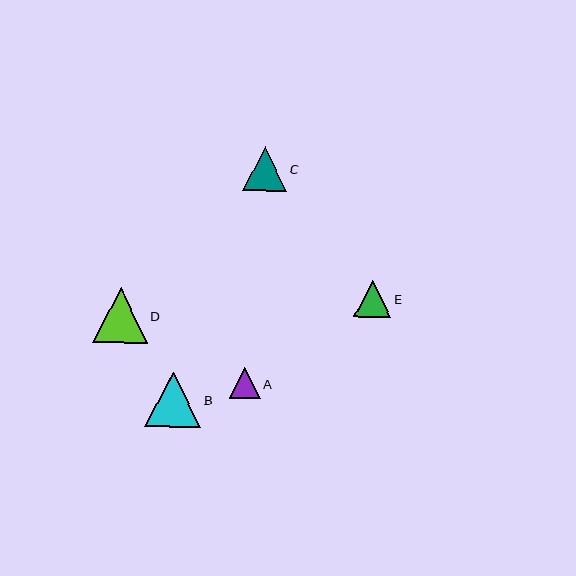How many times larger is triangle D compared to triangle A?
Triangle D is approximately 1.8 times the size of triangle A.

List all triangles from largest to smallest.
From largest to smallest: B, D, C, E, A.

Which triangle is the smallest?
Triangle A is the smallest with a size of approximately 31 pixels.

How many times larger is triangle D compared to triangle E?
Triangle D is approximately 1.5 times the size of triangle E.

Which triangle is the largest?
Triangle B is the largest with a size of approximately 55 pixels.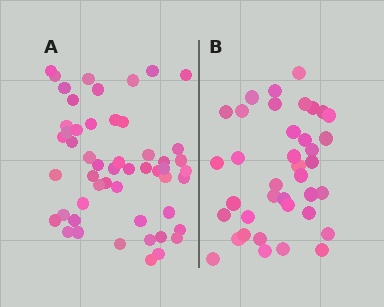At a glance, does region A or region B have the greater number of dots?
Region A (the left region) has more dots.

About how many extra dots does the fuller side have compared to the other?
Region A has approximately 15 more dots than region B.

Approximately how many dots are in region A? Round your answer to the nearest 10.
About 50 dots. (The exact count is 52, which rounds to 50.)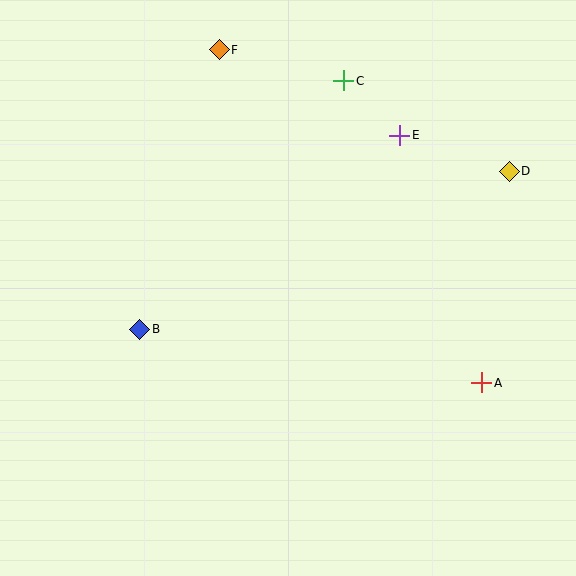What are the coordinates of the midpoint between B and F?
The midpoint between B and F is at (180, 190).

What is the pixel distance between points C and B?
The distance between C and B is 322 pixels.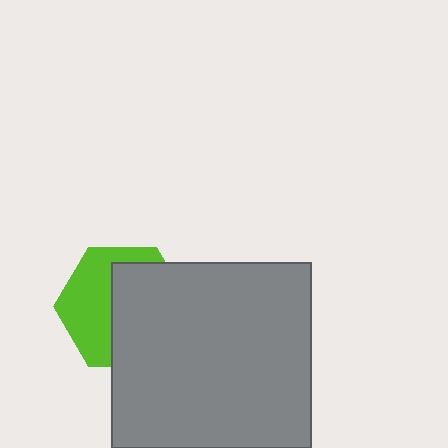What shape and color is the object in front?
The object in front is a gray rectangle.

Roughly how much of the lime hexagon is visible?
A small part of it is visible (roughly 45%).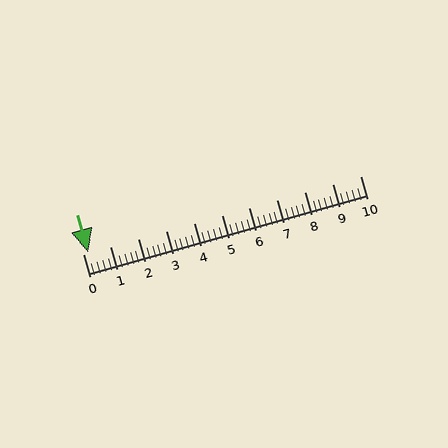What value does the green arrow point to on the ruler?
The green arrow points to approximately 0.2.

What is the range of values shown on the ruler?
The ruler shows values from 0 to 10.